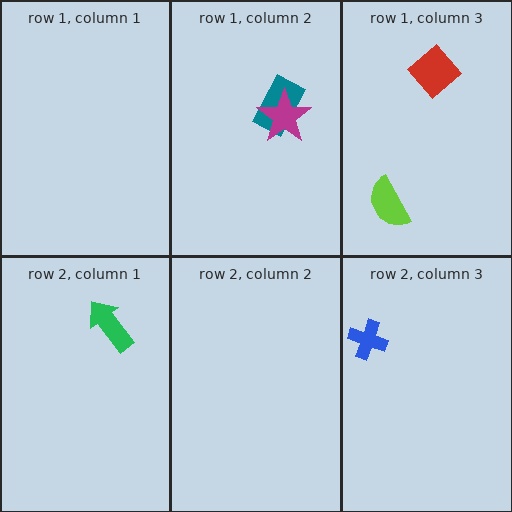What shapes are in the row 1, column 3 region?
The red diamond, the lime semicircle.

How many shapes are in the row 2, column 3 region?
1.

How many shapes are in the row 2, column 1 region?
1.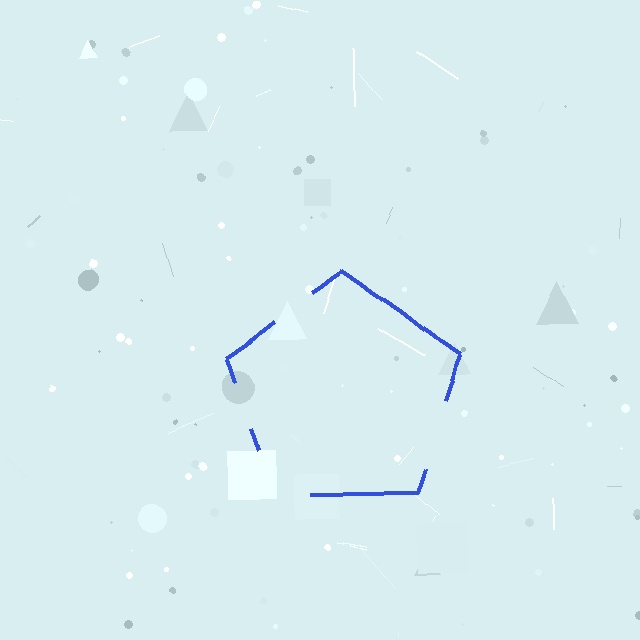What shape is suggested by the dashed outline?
The dashed outline suggests a pentagon.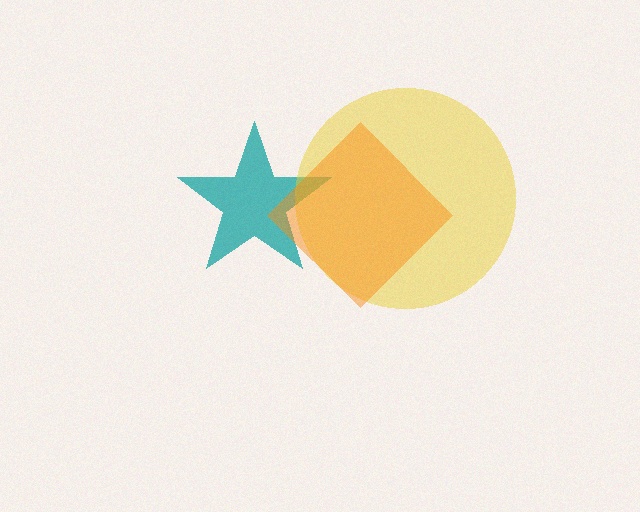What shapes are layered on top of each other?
The layered shapes are: a teal star, a yellow circle, an orange diamond.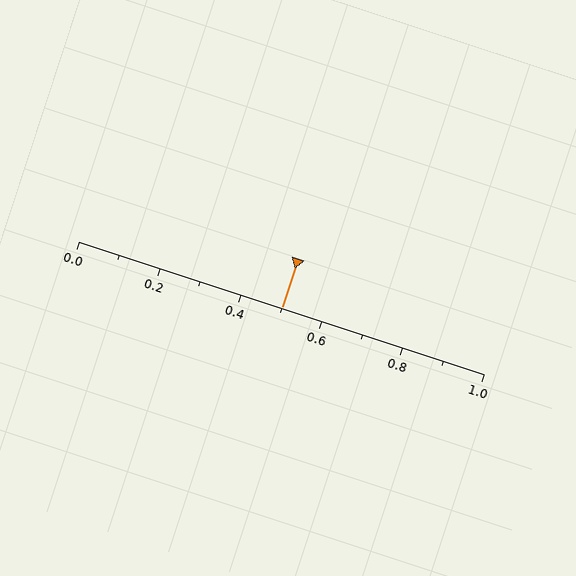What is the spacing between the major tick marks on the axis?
The major ticks are spaced 0.2 apart.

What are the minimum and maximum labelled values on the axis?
The axis runs from 0.0 to 1.0.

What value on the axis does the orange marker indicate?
The marker indicates approximately 0.5.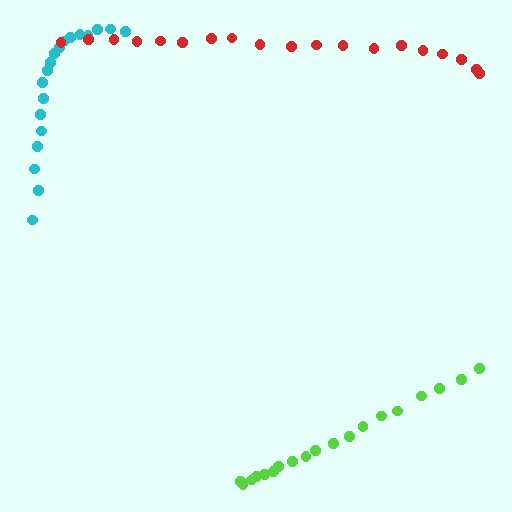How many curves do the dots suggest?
There are 3 distinct paths.